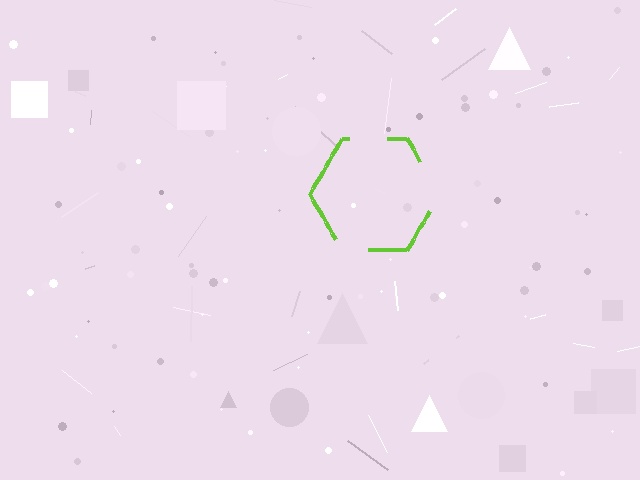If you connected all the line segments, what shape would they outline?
They would outline a hexagon.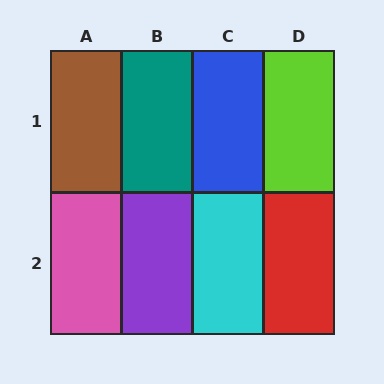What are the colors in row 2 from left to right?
Pink, purple, cyan, red.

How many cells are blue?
1 cell is blue.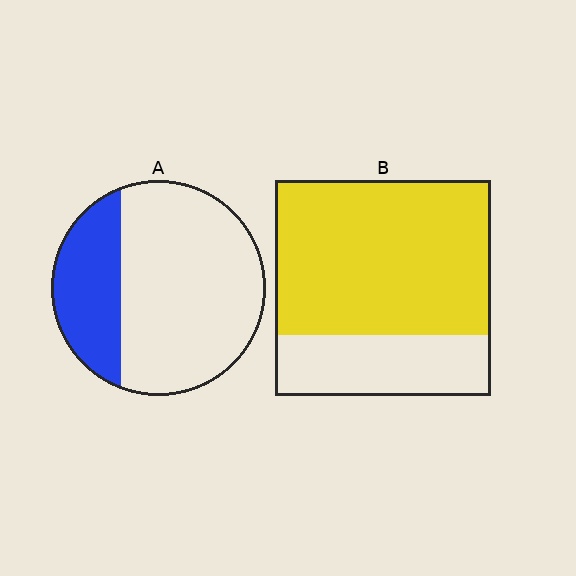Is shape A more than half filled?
No.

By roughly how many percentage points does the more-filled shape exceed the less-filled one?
By roughly 45 percentage points (B over A).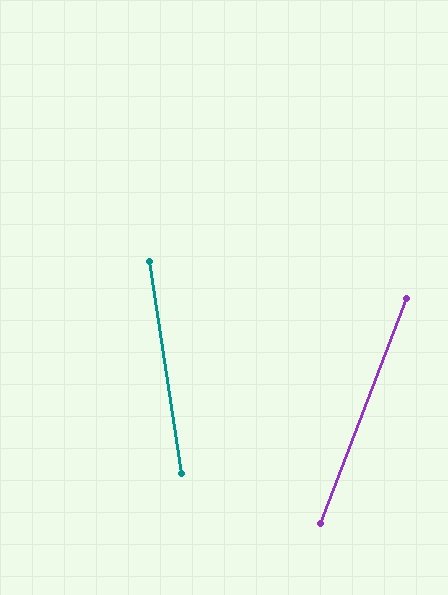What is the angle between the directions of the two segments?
Approximately 29 degrees.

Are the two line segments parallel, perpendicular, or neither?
Neither parallel nor perpendicular — they differ by about 29°.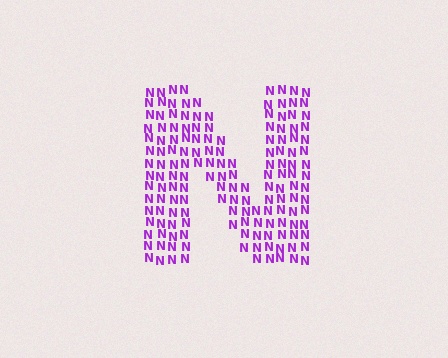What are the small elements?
The small elements are letter N's.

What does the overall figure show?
The overall figure shows the letter N.